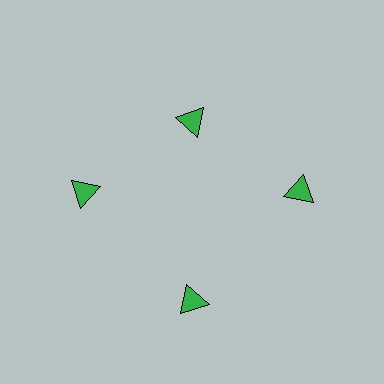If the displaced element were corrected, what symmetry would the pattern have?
It would have 4-fold rotational symmetry — the pattern would map onto itself every 90 degrees.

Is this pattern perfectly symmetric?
No. The 4 green triangles are arranged in a ring, but one element near the 12 o'clock position is pulled inward toward the center, breaking the 4-fold rotational symmetry.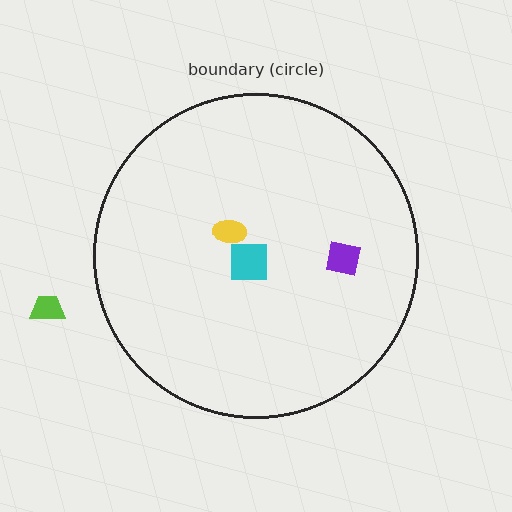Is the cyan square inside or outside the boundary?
Inside.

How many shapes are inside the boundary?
3 inside, 1 outside.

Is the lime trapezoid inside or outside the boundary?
Outside.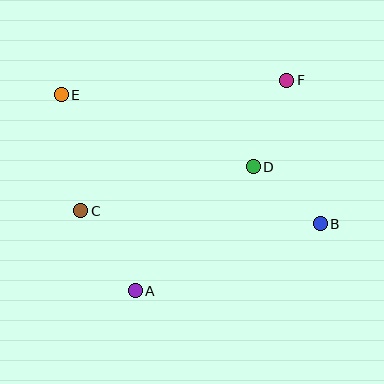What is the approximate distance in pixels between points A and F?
The distance between A and F is approximately 260 pixels.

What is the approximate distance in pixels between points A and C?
The distance between A and C is approximately 97 pixels.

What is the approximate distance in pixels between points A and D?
The distance between A and D is approximately 171 pixels.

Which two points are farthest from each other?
Points B and E are farthest from each other.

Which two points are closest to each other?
Points B and D are closest to each other.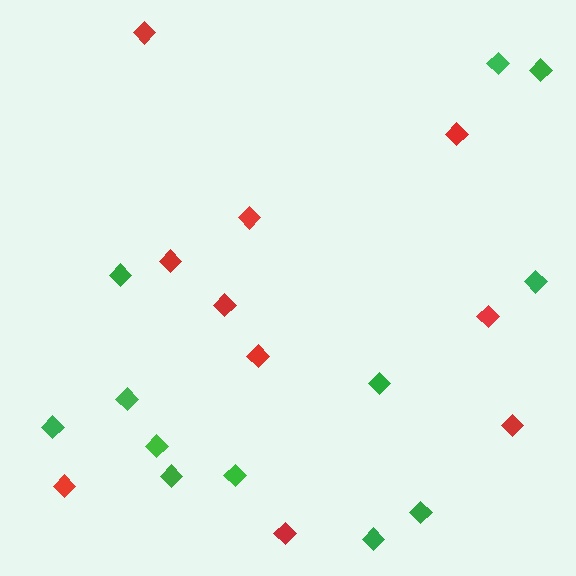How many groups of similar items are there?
There are 2 groups: one group of green diamonds (12) and one group of red diamonds (10).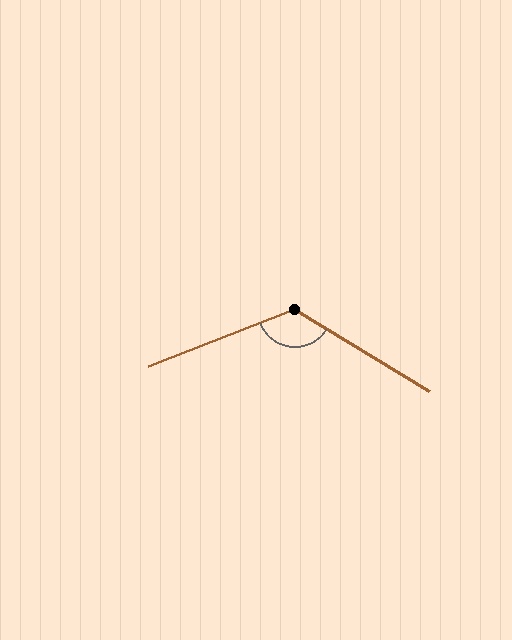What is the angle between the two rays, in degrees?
Approximately 128 degrees.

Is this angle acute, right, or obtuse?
It is obtuse.